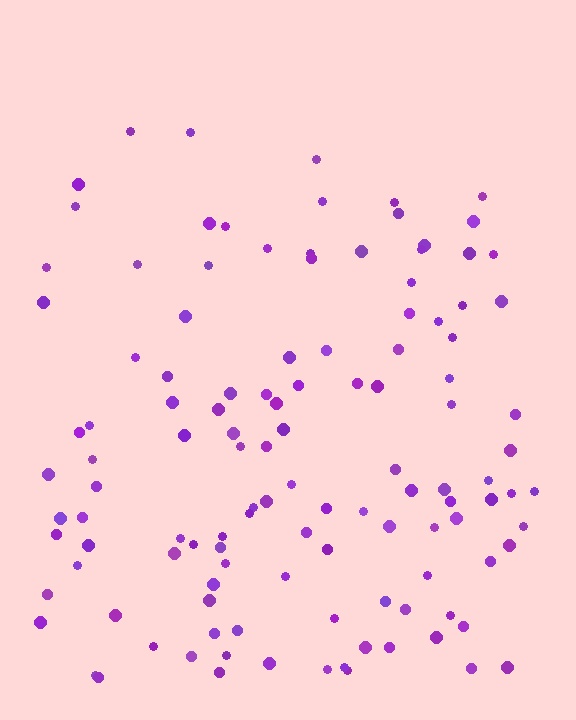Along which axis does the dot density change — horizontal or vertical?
Vertical.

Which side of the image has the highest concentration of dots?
The bottom.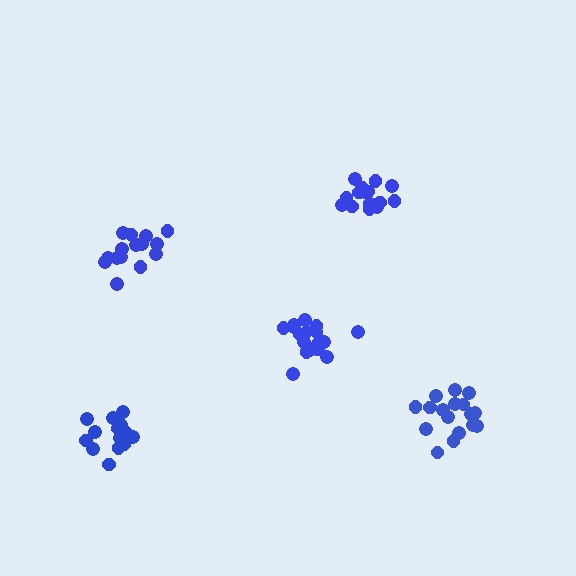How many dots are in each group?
Group 1: 15 dots, Group 2: 18 dots, Group 3: 15 dots, Group 4: 16 dots, Group 5: 17 dots (81 total).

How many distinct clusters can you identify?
There are 5 distinct clusters.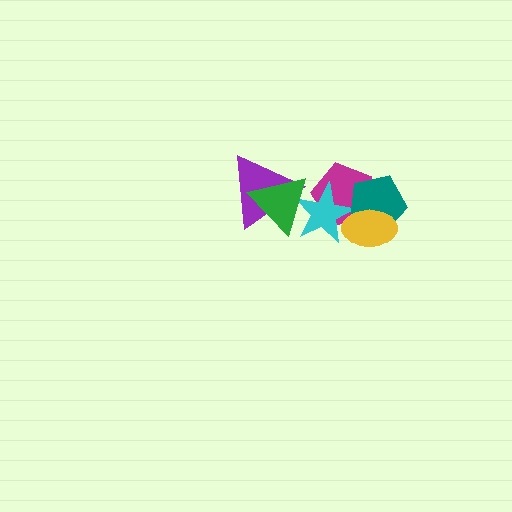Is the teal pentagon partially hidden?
Yes, it is partially covered by another shape.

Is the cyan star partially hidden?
Yes, it is partially covered by another shape.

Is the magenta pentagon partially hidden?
Yes, it is partially covered by another shape.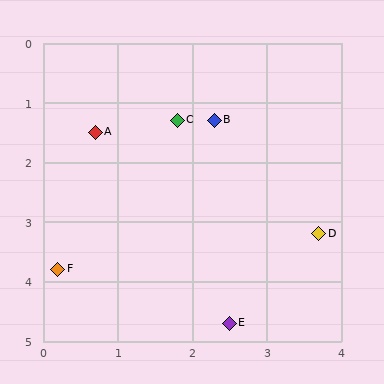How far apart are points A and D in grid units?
Points A and D are about 3.4 grid units apart.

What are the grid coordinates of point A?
Point A is at approximately (0.7, 1.5).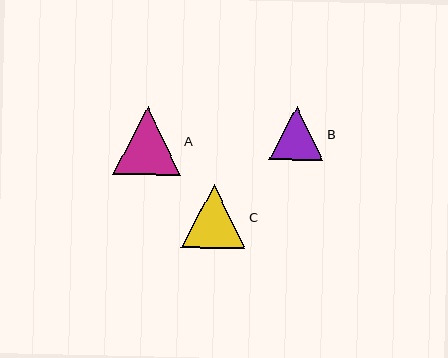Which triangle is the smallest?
Triangle B is the smallest with a size of approximately 54 pixels.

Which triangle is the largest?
Triangle A is the largest with a size of approximately 68 pixels.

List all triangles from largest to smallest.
From largest to smallest: A, C, B.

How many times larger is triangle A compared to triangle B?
Triangle A is approximately 1.3 times the size of triangle B.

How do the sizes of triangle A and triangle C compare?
Triangle A and triangle C are approximately the same size.